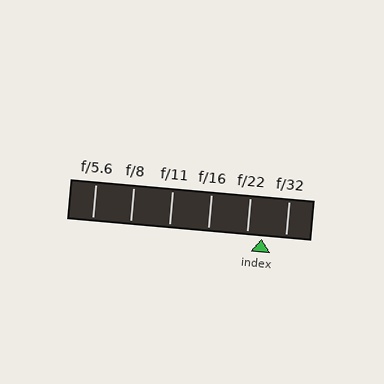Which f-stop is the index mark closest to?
The index mark is closest to f/22.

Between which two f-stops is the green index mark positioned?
The index mark is between f/22 and f/32.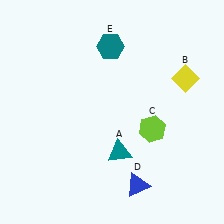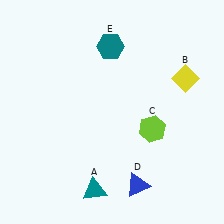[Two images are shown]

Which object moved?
The teal triangle (A) moved down.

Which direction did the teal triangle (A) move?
The teal triangle (A) moved down.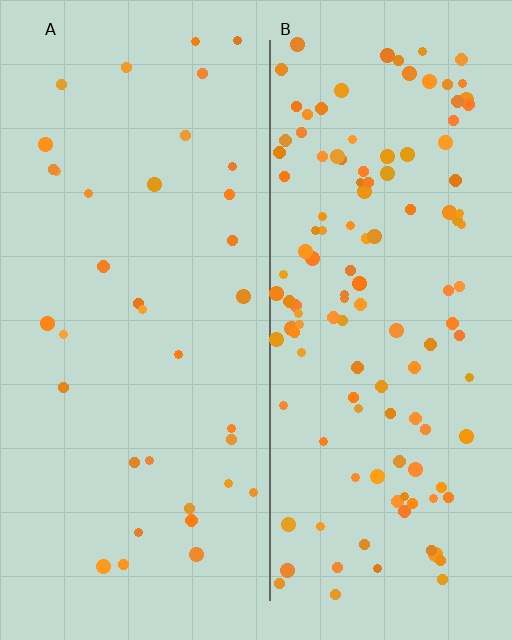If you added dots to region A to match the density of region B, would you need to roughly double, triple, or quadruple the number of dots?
Approximately quadruple.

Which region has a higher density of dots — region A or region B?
B (the right).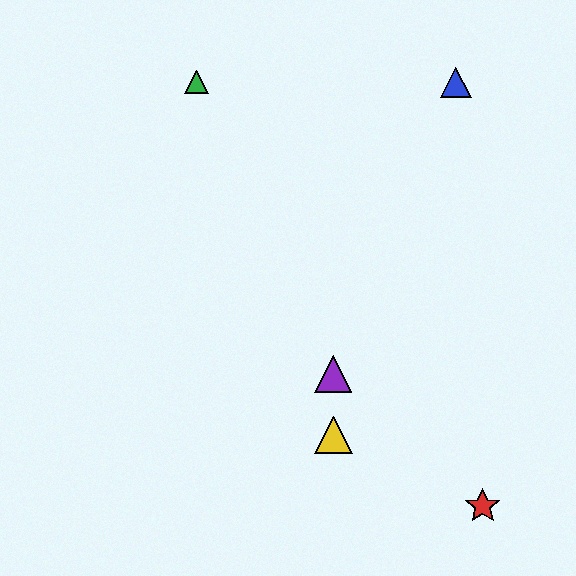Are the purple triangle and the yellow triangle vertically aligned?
Yes, both are at x≈333.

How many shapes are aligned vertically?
2 shapes (the yellow triangle, the purple triangle) are aligned vertically.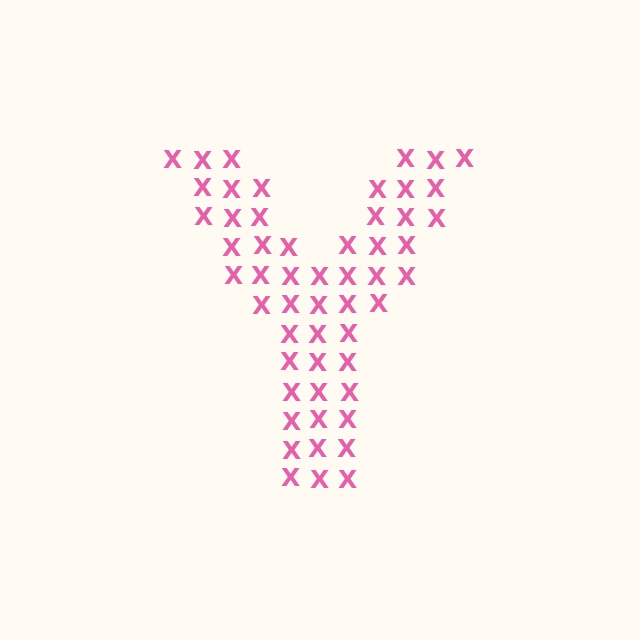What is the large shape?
The large shape is the letter Y.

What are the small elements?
The small elements are letter X's.